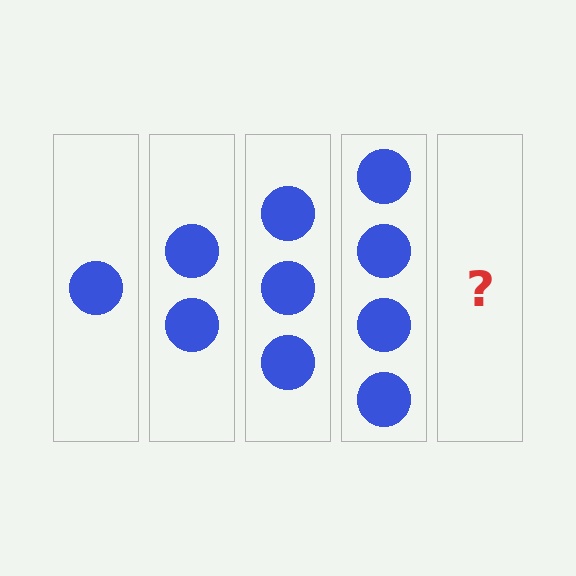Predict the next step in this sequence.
The next step is 5 circles.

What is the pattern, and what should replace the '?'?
The pattern is that each step adds one more circle. The '?' should be 5 circles.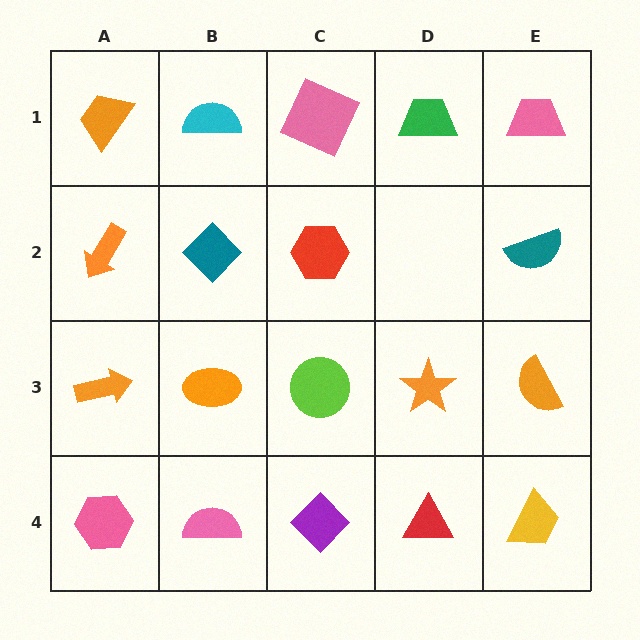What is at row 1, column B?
A cyan semicircle.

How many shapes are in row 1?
5 shapes.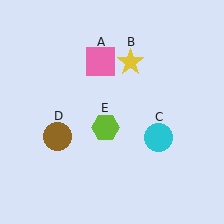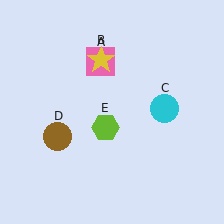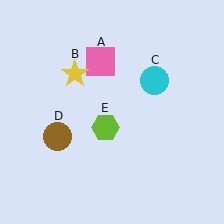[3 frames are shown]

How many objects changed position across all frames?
2 objects changed position: yellow star (object B), cyan circle (object C).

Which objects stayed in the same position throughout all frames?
Pink square (object A) and brown circle (object D) and lime hexagon (object E) remained stationary.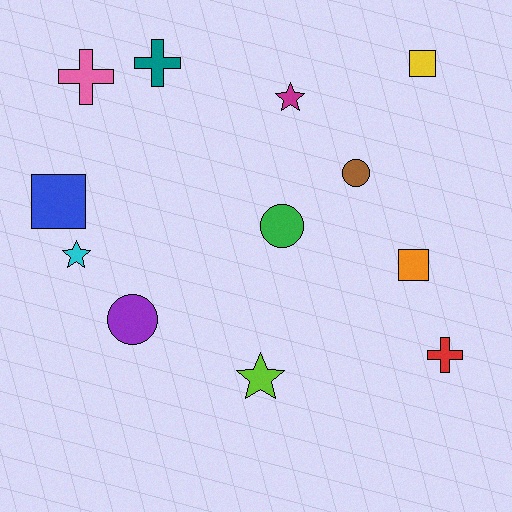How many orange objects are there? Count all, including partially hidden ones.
There is 1 orange object.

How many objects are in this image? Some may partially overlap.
There are 12 objects.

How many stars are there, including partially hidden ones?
There are 3 stars.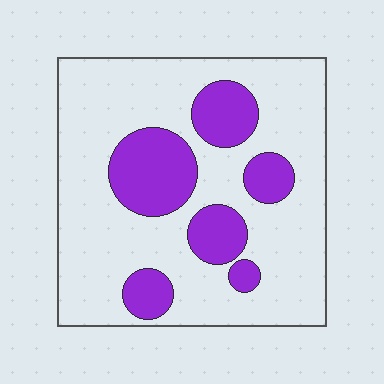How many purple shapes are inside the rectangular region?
6.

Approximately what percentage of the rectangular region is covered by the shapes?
Approximately 25%.